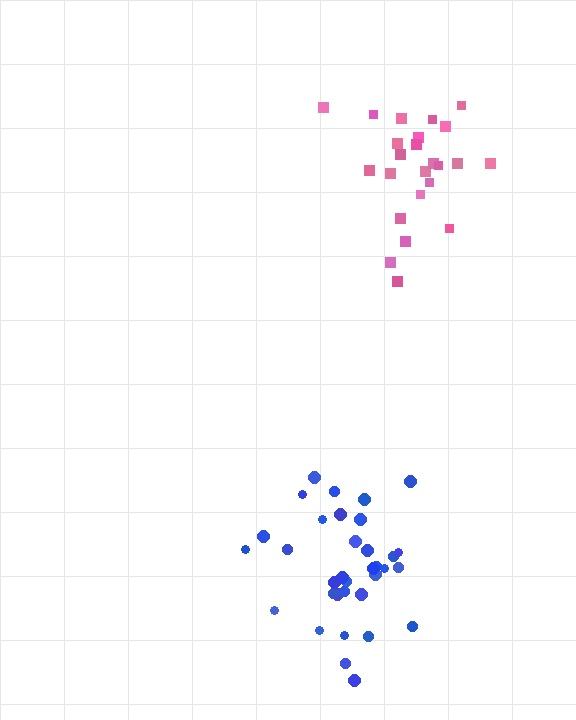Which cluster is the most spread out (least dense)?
Pink.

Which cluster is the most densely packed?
Blue.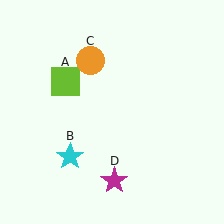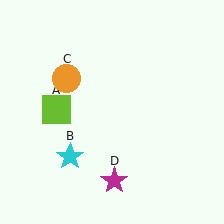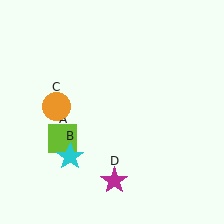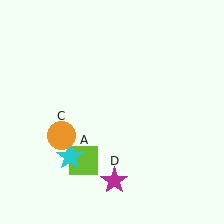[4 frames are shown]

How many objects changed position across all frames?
2 objects changed position: lime square (object A), orange circle (object C).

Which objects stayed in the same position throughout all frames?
Cyan star (object B) and magenta star (object D) remained stationary.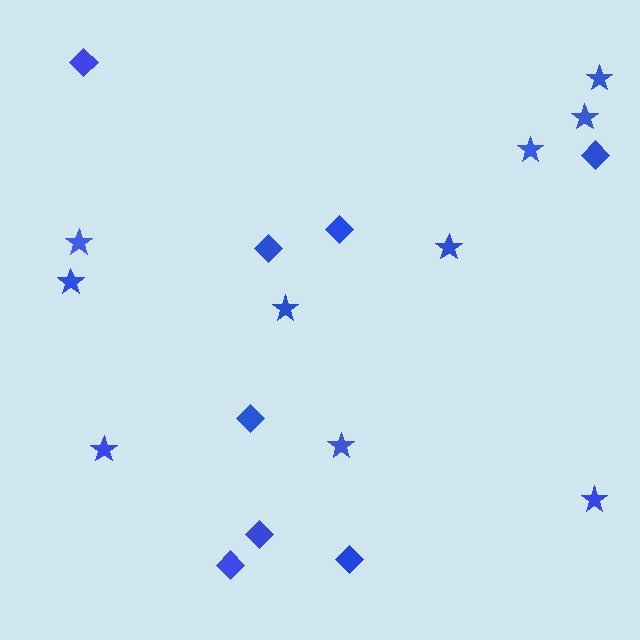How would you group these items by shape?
There are 2 groups: one group of diamonds (8) and one group of stars (10).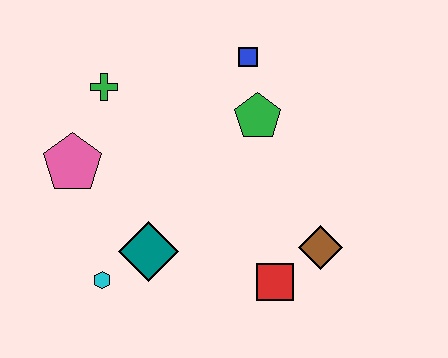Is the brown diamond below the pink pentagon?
Yes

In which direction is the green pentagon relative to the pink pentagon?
The green pentagon is to the right of the pink pentagon.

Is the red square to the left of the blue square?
No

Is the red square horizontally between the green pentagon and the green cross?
No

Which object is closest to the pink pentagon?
The green cross is closest to the pink pentagon.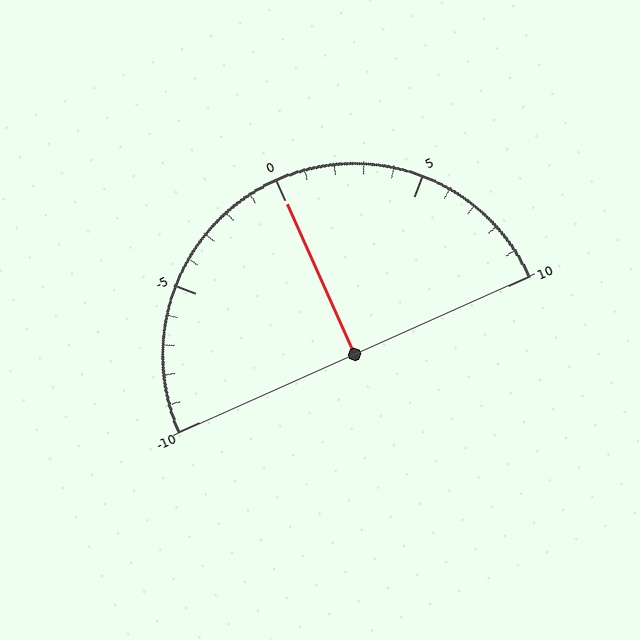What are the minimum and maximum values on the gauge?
The gauge ranges from -10 to 10.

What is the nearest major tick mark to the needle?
The nearest major tick mark is 0.